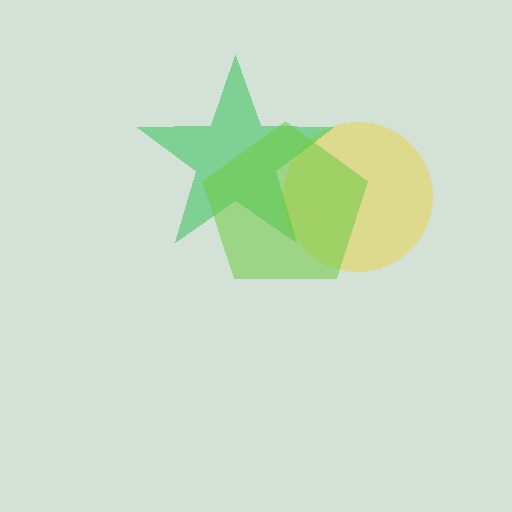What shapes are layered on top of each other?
The layered shapes are: a yellow circle, a green star, a lime pentagon.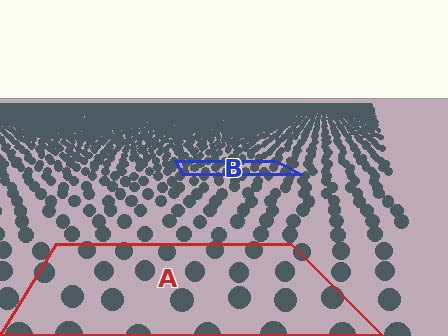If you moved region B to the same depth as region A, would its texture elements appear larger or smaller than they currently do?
They would appear larger. At a closer depth, the same texture elements are projected at a bigger on-screen size.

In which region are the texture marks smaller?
The texture marks are smaller in region B, because it is farther away.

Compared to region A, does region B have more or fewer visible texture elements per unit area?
Region B has more texture elements per unit area — they are packed more densely because it is farther away.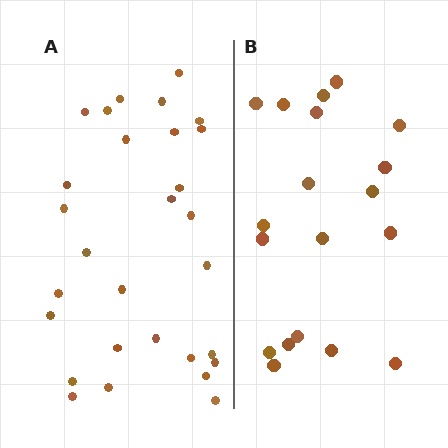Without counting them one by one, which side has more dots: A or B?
Region A (the left region) has more dots.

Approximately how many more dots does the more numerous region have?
Region A has roughly 10 or so more dots than region B.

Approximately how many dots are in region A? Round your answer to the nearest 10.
About 30 dots. (The exact count is 29, which rounds to 30.)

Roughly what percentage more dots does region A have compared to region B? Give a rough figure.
About 55% more.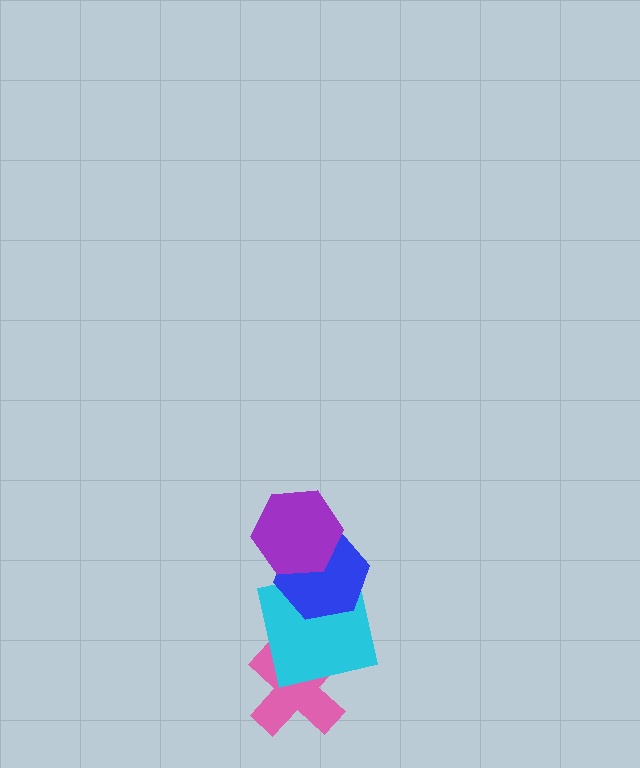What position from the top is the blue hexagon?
The blue hexagon is 2nd from the top.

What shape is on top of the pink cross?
The cyan square is on top of the pink cross.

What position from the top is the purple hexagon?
The purple hexagon is 1st from the top.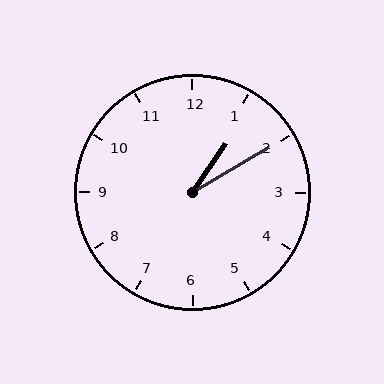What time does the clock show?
1:10.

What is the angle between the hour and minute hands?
Approximately 25 degrees.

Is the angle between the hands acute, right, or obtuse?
It is acute.